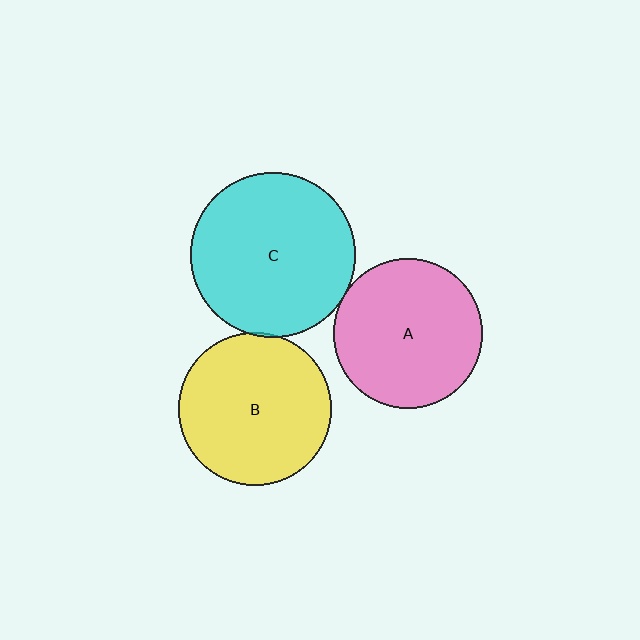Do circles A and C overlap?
Yes.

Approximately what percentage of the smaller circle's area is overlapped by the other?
Approximately 5%.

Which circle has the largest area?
Circle C (cyan).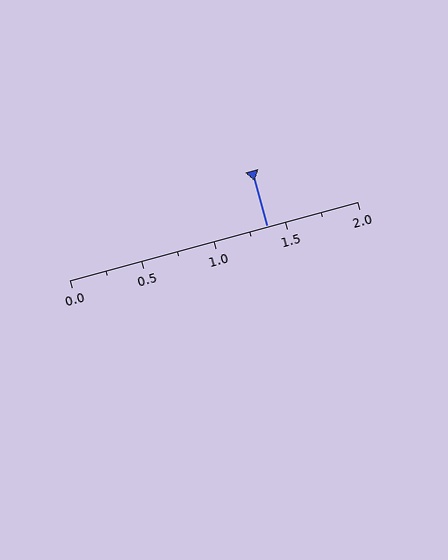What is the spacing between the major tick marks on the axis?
The major ticks are spaced 0.5 apart.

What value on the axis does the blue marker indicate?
The marker indicates approximately 1.38.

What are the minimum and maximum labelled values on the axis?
The axis runs from 0.0 to 2.0.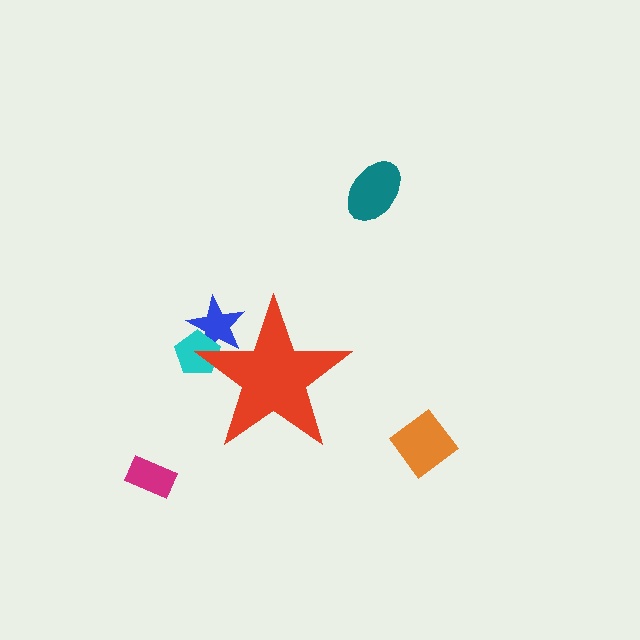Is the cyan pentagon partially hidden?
Yes, the cyan pentagon is partially hidden behind the red star.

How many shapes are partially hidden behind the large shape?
2 shapes are partially hidden.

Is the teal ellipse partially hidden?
No, the teal ellipse is fully visible.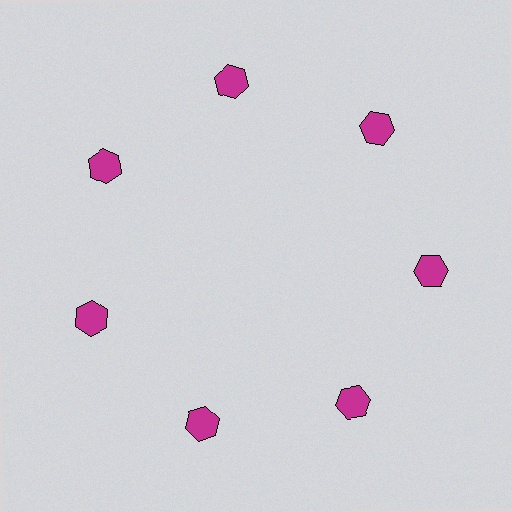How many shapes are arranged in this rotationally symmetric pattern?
There are 7 shapes, arranged in 7 groups of 1.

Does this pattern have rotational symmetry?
Yes, this pattern has 7-fold rotational symmetry. It looks the same after rotating 51 degrees around the center.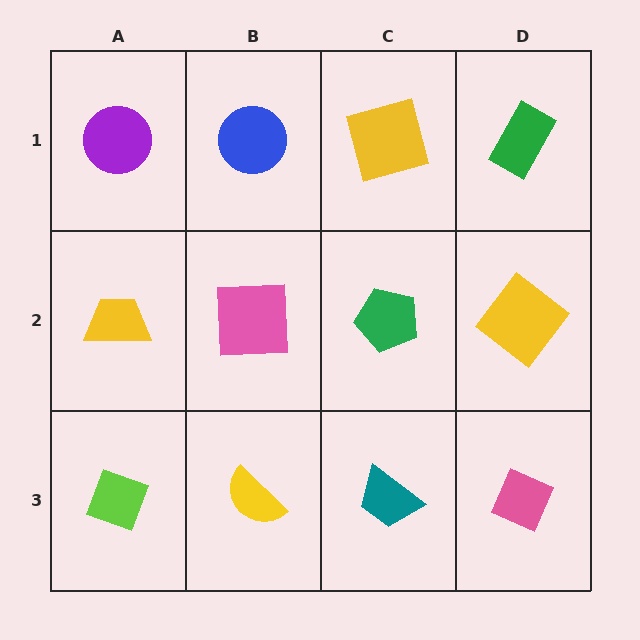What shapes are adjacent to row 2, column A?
A purple circle (row 1, column A), a lime diamond (row 3, column A), a pink square (row 2, column B).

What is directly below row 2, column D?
A pink diamond.